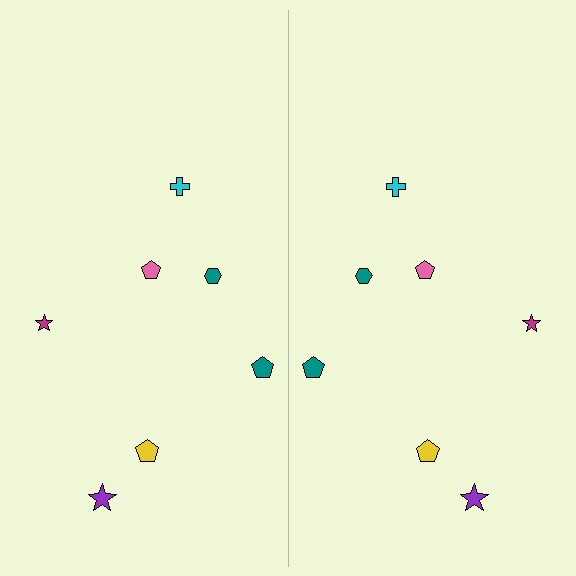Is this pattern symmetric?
Yes, this pattern has bilateral (reflection) symmetry.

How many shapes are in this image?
There are 14 shapes in this image.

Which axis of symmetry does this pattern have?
The pattern has a vertical axis of symmetry running through the center of the image.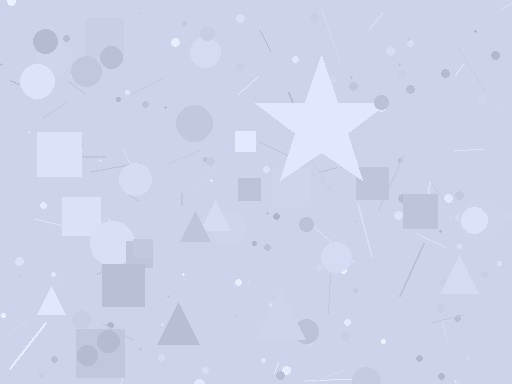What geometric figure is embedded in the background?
A star is embedded in the background.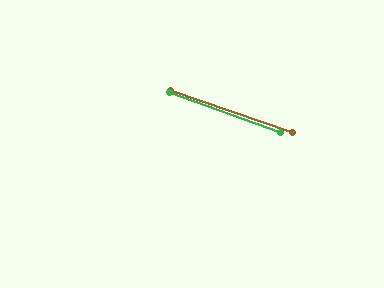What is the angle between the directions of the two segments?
Approximately 1 degree.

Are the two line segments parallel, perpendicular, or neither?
Parallel — their directions differ by only 0.9°.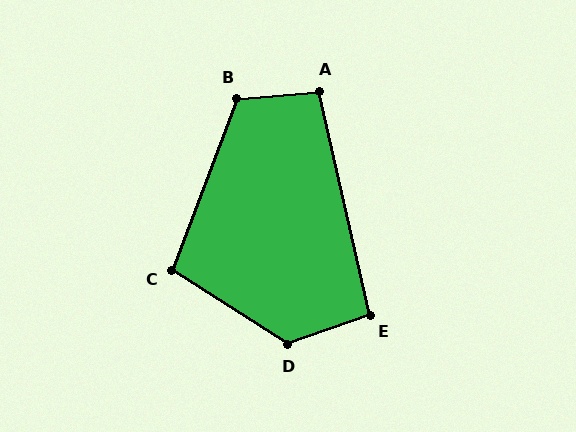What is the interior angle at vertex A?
Approximately 98 degrees (obtuse).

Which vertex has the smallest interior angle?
E, at approximately 97 degrees.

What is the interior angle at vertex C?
Approximately 102 degrees (obtuse).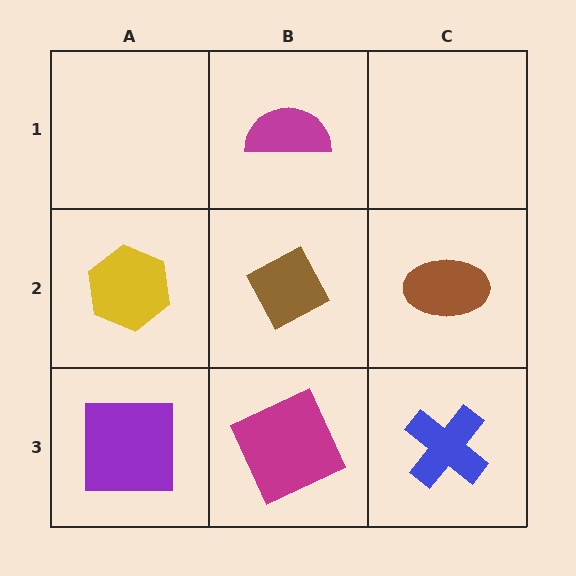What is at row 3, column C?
A blue cross.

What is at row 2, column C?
A brown ellipse.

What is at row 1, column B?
A magenta semicircle.